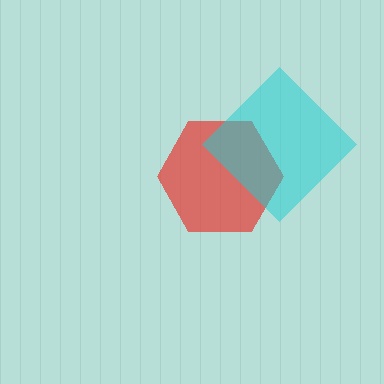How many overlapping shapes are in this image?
There are 2 overlapping shapes in the image.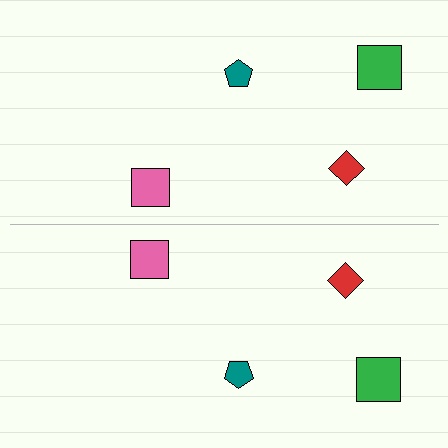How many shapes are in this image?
There are 8 shapes in this image.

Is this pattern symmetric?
Yes, this pattern has bilateral (reflection) symmetry.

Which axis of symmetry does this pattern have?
The pattern has a horizontal axis of symmetry running through the center of the image.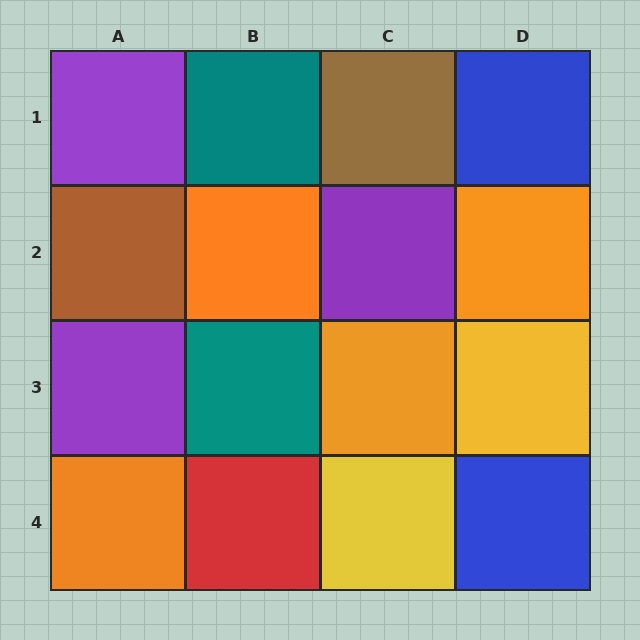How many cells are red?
1 cell is red.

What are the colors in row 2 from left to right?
Brown, orange, purple, orange.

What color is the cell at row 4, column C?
Yellow.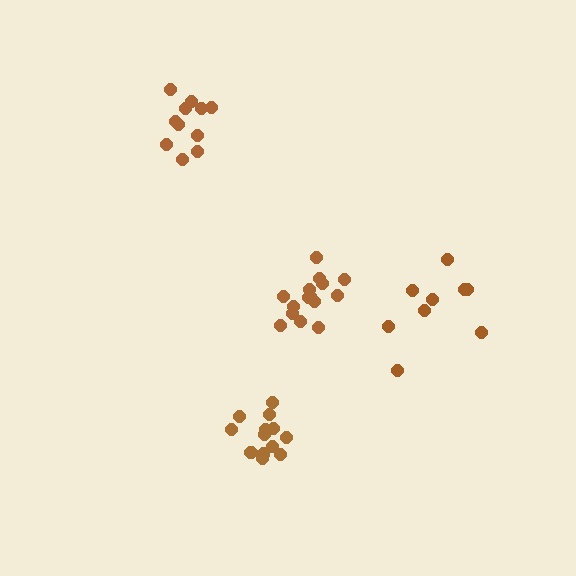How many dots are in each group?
Group 1: 13 dots, Group 2: 11 dots, Group 3: 15 dots, Group 4: 9 dots (48 total).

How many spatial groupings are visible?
There are 4 spatial groupings.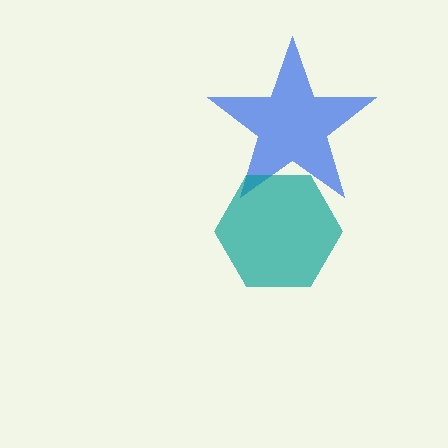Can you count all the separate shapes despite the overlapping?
Yes, there are 2 separate shapes.